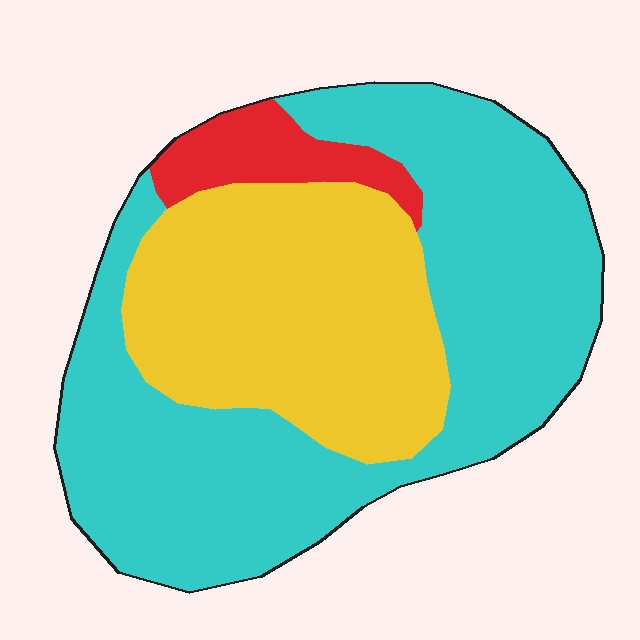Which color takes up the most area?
Cyan, at roughly 60%.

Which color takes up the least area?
Red, at roughly 10%.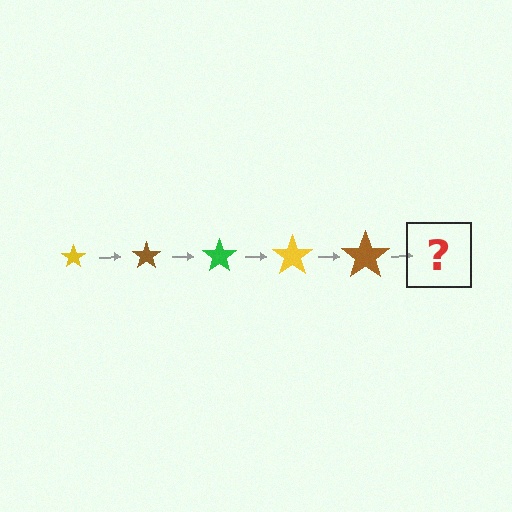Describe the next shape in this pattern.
It should be a green star, larger than the previous one.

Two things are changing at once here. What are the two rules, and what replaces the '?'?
The two rules are that the star grows larger each step and the color cycles through yellow, brown, and green. The '?' should be a green star, larger than the previous one.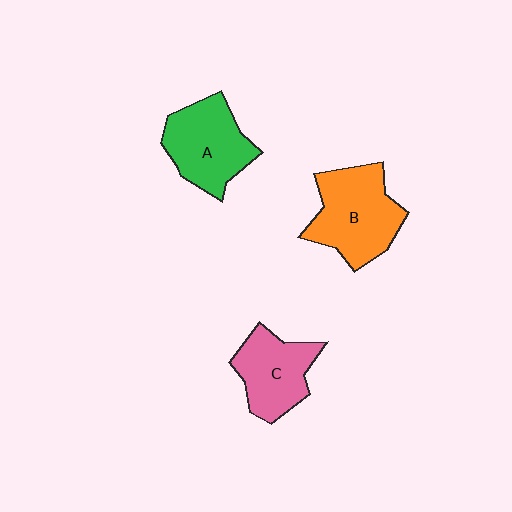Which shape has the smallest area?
Shape C (pink).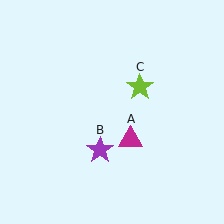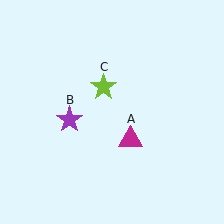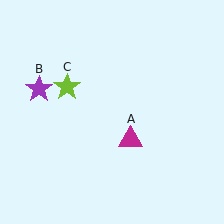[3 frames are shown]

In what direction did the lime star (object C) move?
The lime star (object C) moved left.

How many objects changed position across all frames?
2 objects changed position: purple star (object B), lime star (object C).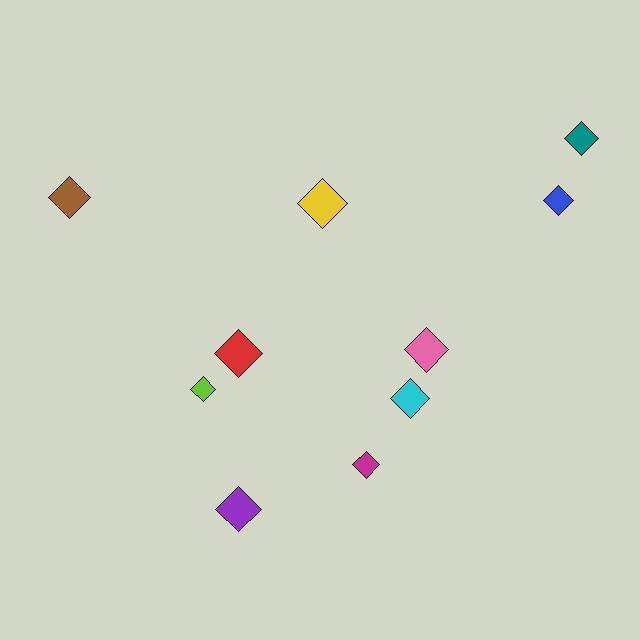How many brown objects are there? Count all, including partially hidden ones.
There is 1 brown object.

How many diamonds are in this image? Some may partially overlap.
There are 10 diamonds.